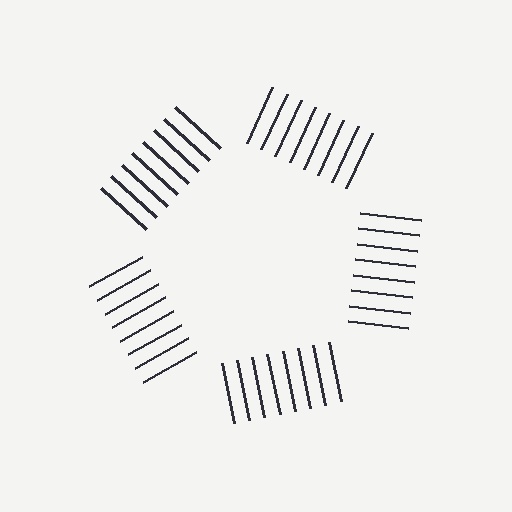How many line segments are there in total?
40 — 8 along each of the 5 edges.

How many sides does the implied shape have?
5 sides — the line-ends trace a pentagon.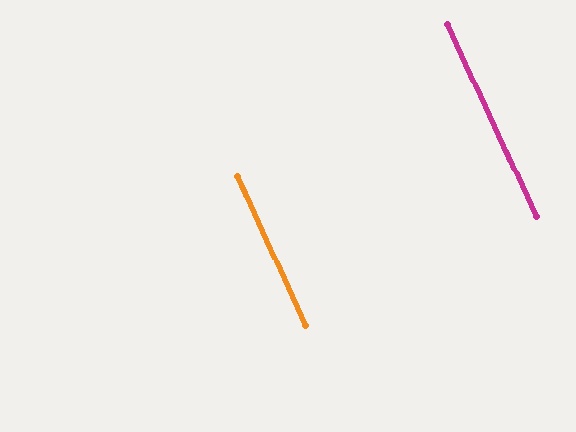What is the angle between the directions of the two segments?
Approximately 0 degrees.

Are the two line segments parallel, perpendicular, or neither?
Parallel — their directions differ by only 0.3°.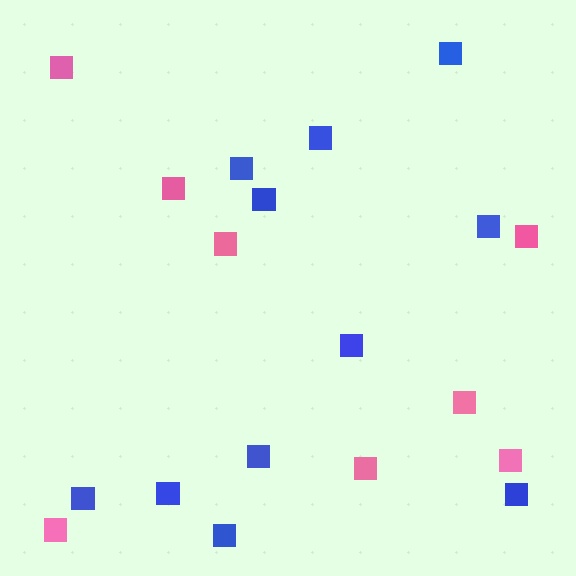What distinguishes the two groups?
There are 2 groups: one group of blue squares (11) and one group of pink squares (8).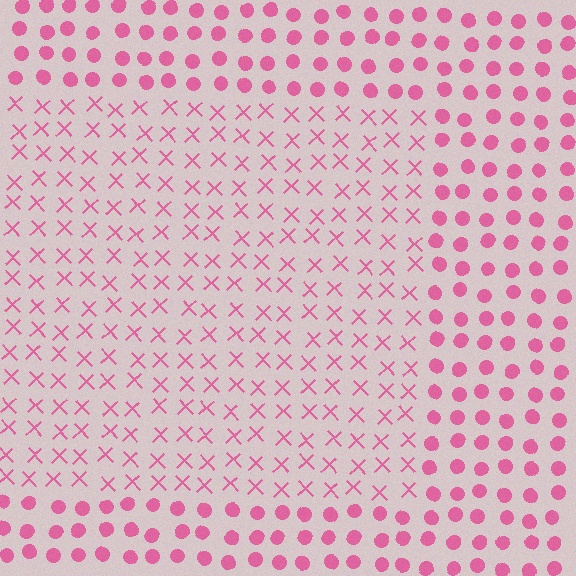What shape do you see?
I see a rectangle.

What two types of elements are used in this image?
The image uses X marks inside the rectangle region and circles outside it.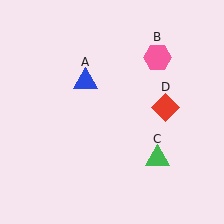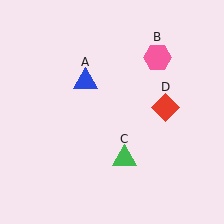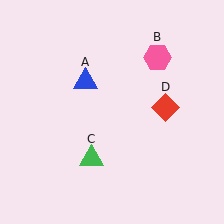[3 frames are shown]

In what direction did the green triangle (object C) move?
The green triangle (object C) moved left.